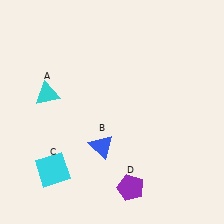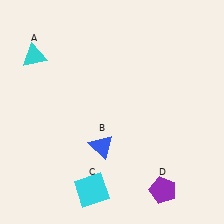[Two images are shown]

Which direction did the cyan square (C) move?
The cyan square (C) moved right.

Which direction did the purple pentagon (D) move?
The purple pentagon (D) moved right.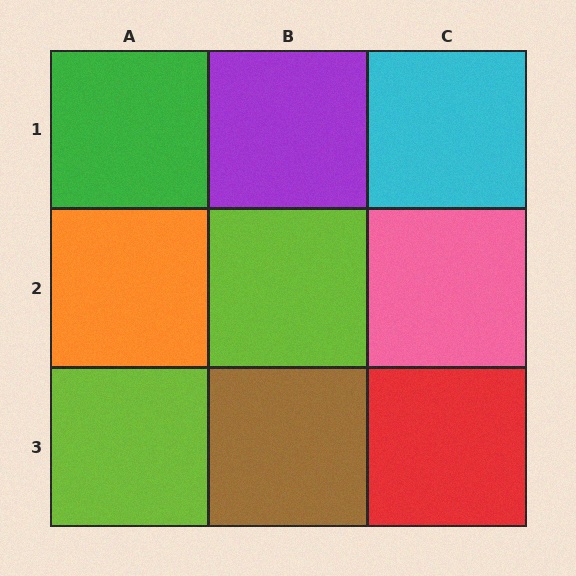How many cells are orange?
1 cell is orange.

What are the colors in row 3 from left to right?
Lime, brown, red.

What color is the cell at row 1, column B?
Purple.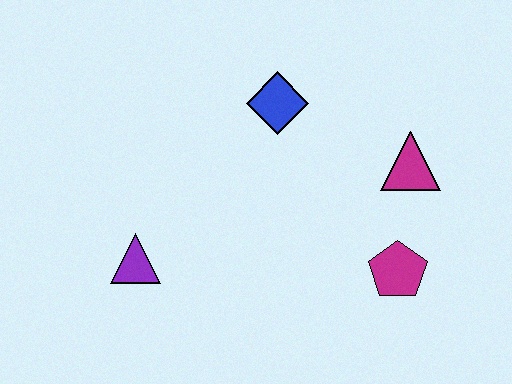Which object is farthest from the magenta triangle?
The purple triangle is farthest from the magenta triangle.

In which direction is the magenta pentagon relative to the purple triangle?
The magenta pentagon is to the right of the purple triangle.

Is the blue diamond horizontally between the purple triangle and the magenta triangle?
Yes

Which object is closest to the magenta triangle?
The magenta pentagon is closest to the magenta triangle.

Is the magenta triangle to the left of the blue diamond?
No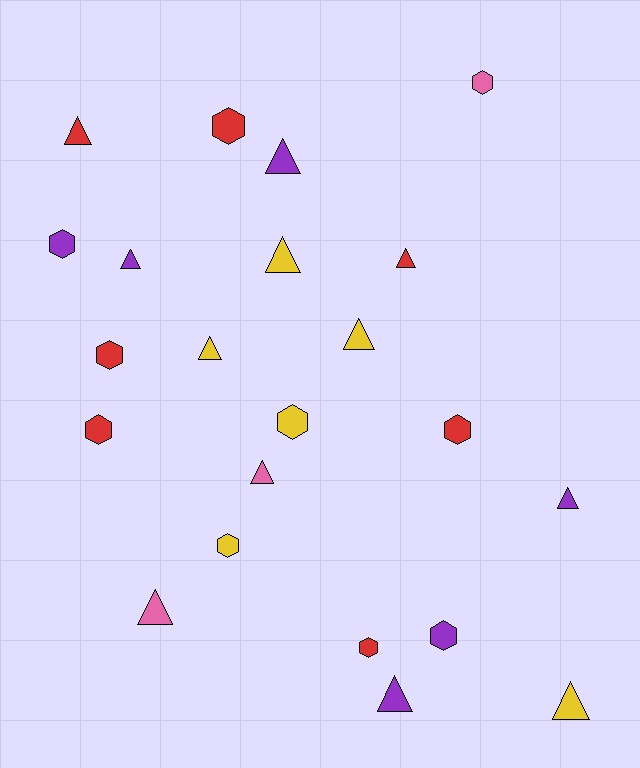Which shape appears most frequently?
Triangle, with 12 objects.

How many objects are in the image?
There are 22 objects.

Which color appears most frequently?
Red, with 7 objects.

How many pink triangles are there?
There are 2 pink triangles.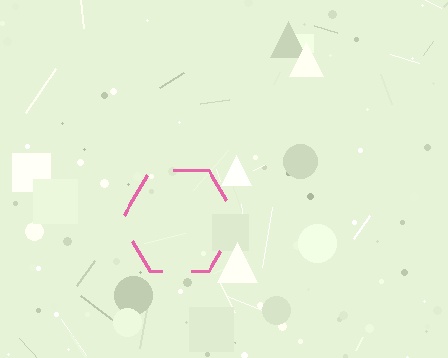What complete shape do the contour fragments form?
The contour fragments form a hexagon.